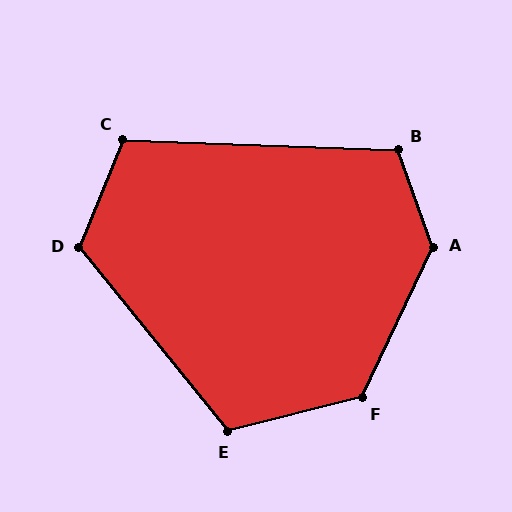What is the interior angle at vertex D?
Approximately 119 degrees (obtuse).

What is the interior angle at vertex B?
Approximately 112 degrees (obtuse).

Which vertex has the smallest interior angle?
C, at approximately 110 degrees.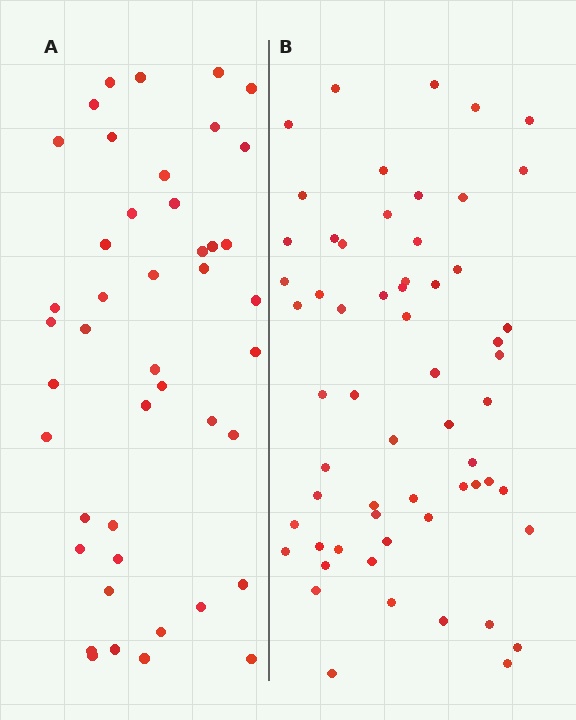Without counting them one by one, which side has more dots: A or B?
Region B (the right region) has more dots.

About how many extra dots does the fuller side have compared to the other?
Region B has approximately 15 more dots than region A.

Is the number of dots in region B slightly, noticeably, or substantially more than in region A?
Region B has noticeably more, but not dramatically so. The ratio is roughly 1.4 to 1.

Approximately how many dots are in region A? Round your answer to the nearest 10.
About 40 dots. (The exact count is 44, which rounds to 40.)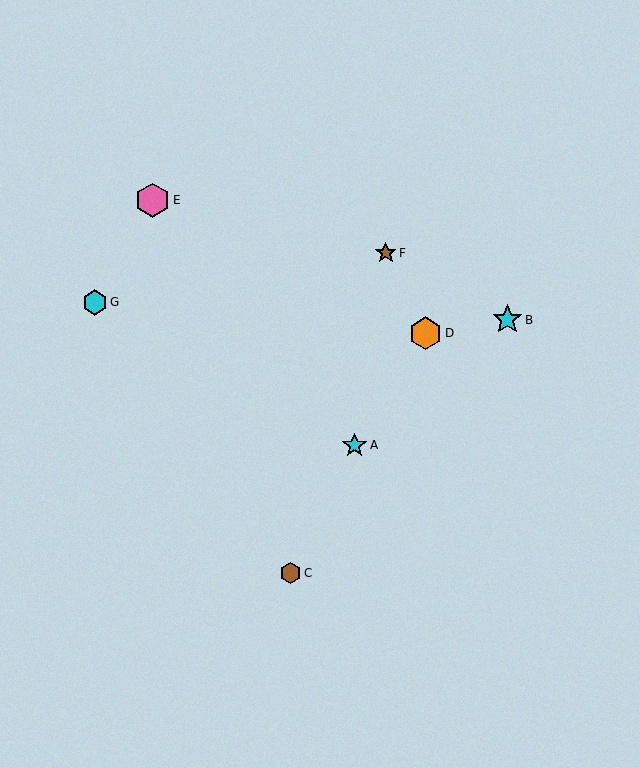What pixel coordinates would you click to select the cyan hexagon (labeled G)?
Click at (95, 302) to select the cyan hexagon G.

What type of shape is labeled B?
Shape B is a cyan star.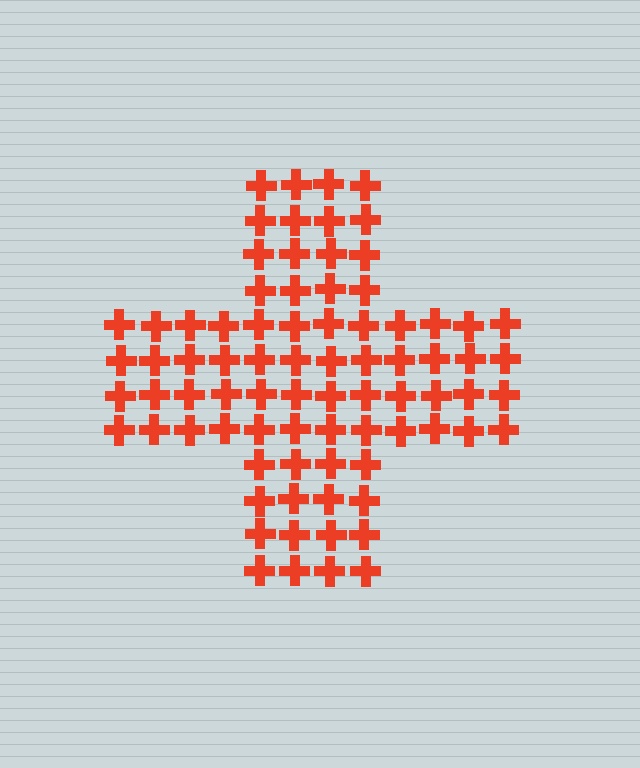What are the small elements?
The small elements are crosses.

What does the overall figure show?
The overall figure shows a cross.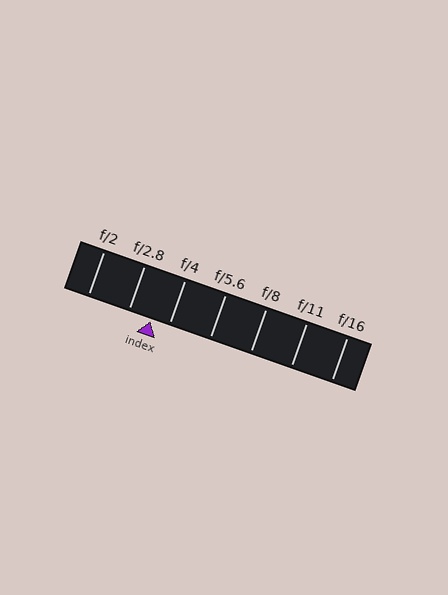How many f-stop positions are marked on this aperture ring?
There are 7 f-stop positions marked.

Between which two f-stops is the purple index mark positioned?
The index mark is between f/2.8 and f/4.